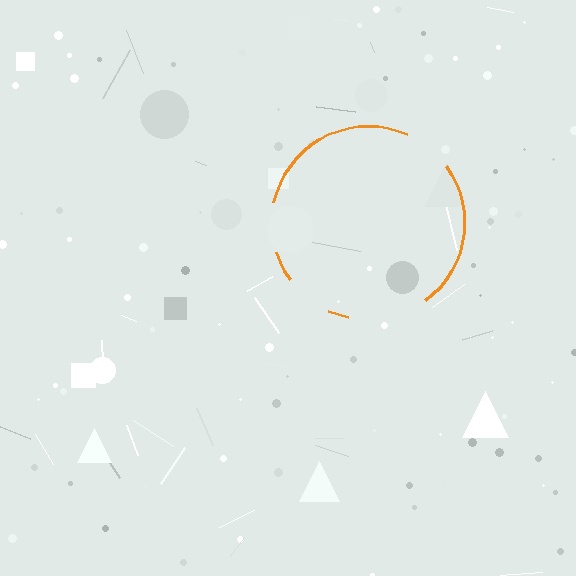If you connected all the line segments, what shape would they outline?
They would outline a circle.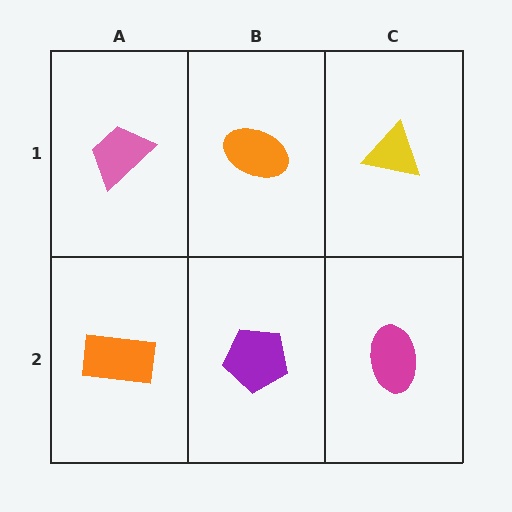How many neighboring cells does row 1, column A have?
2.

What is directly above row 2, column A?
A pink trapezoid.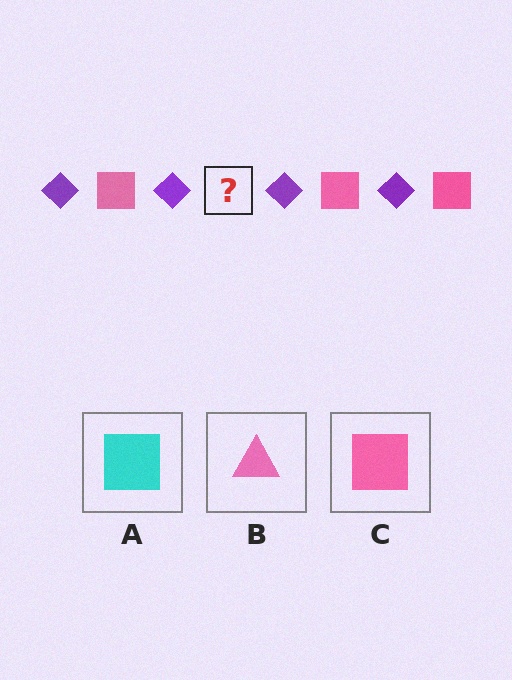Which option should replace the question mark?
Option C.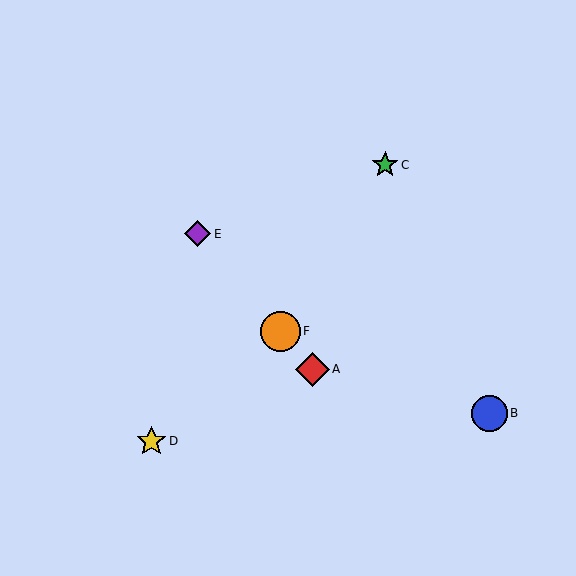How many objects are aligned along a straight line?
3 objects (A, E, F) are aligned along a straight line.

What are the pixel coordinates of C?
Object C is at (385, 165).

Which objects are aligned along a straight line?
Objects A, E, F are aligned along a straight line.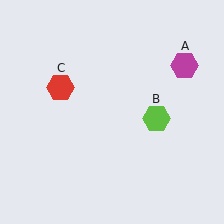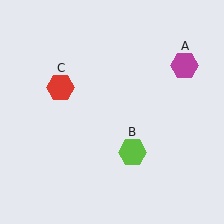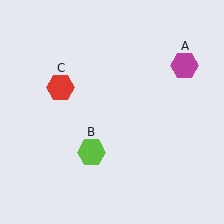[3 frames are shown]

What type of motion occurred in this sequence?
The lime hexagon (object B) rotated clockwise around the center of the scene.